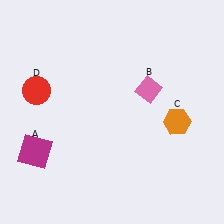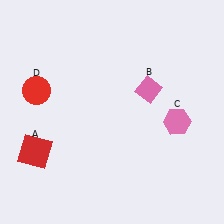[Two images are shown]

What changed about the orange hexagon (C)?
In Image 1, C is orange. In Image 2, it changed to pink.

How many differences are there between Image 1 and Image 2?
There are 2 differences between the two images.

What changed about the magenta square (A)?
In Image 1, A is magenta. In Image 2, it changed to red.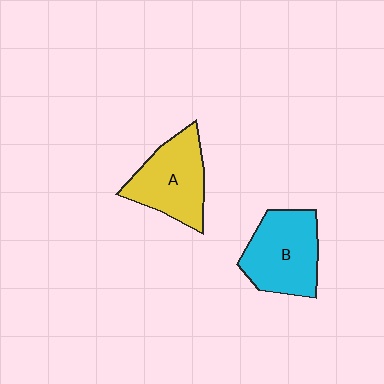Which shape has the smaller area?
Shape A (yellow).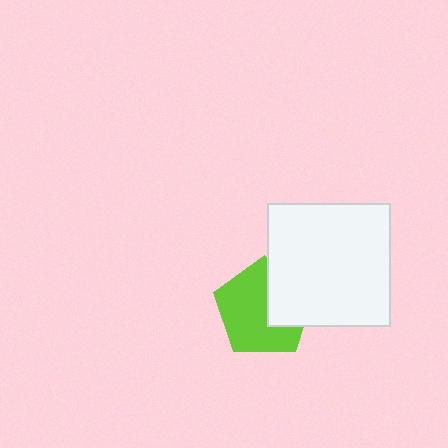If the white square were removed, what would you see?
You would see the complete lime pentagon.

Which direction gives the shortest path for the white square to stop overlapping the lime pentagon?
Moving right gives the shortest separation.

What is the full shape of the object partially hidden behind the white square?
The partially hidden object is a lime pentagon.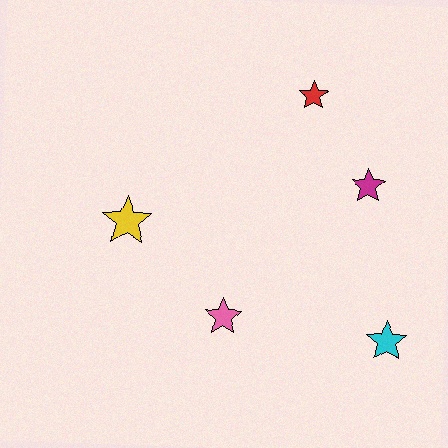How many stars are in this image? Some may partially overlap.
There are 5 stars.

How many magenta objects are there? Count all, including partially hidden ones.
There is 1 magenta object.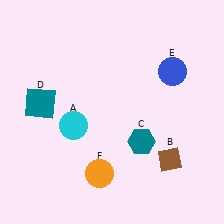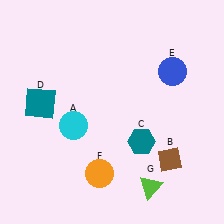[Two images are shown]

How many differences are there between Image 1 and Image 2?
There is 1 difference between the two images.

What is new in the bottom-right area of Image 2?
A lime triangle (G) was added in the bottom-right area of Image 2.